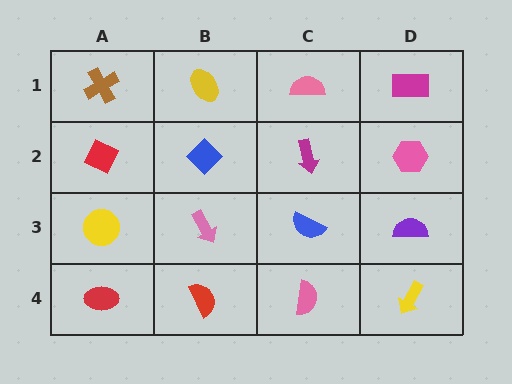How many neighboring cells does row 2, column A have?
3.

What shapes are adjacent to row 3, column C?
A magenta arrow (row 2, column C), a pink semicircle (row 4, column C), a pink arrow (row 3, column B), a purple semicircle (row 3, column D).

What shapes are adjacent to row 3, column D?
A pink hexagon (row 2, column D), a yellow arrow (row 4, column D), a blue semicircle (row 3, column C).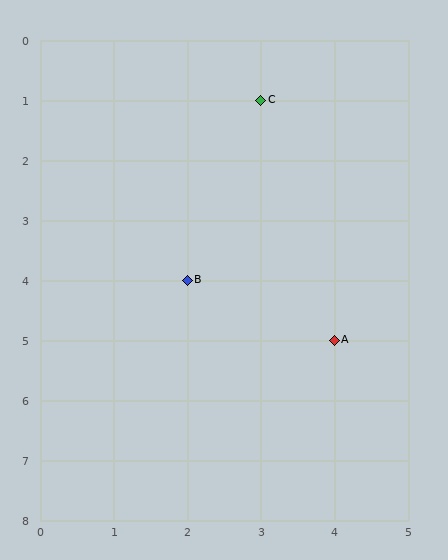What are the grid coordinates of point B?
Point B is at grid coordinates (2, 4).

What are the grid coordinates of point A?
Point A is at grid coordinates (4, 5).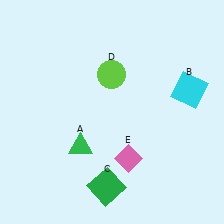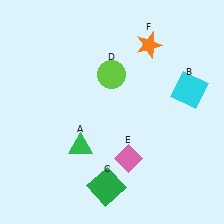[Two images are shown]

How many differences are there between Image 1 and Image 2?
There is 1 difference between the two images.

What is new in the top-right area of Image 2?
An orange star (F) was added in the top-right area of Image 2.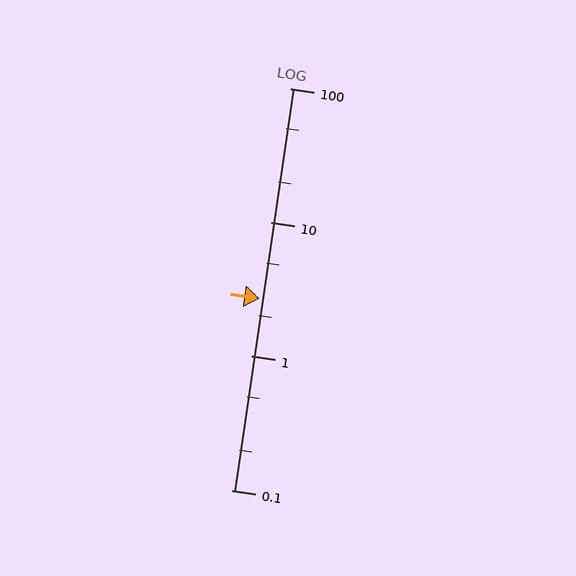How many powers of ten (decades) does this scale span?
The scale spans 3 decades, from 0.1 to 100.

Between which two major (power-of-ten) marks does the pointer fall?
The pointer is between 1 and 10.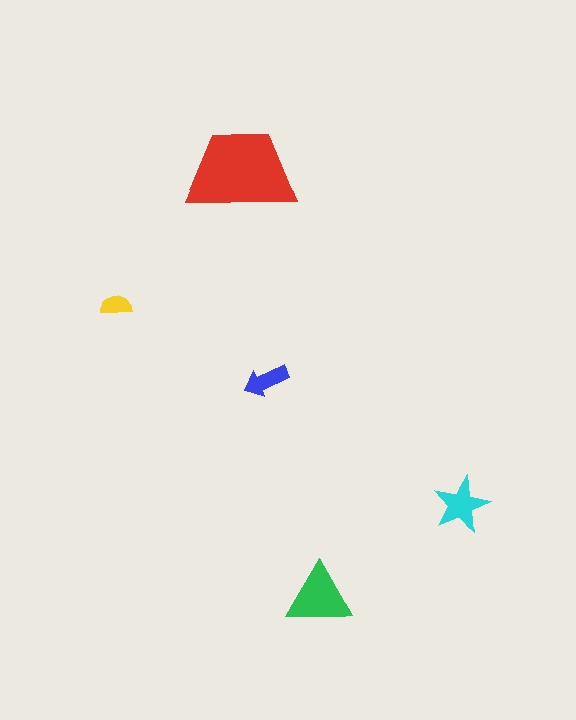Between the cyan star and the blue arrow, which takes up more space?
The cyan star.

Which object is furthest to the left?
The yellow semicircle is leftmost.